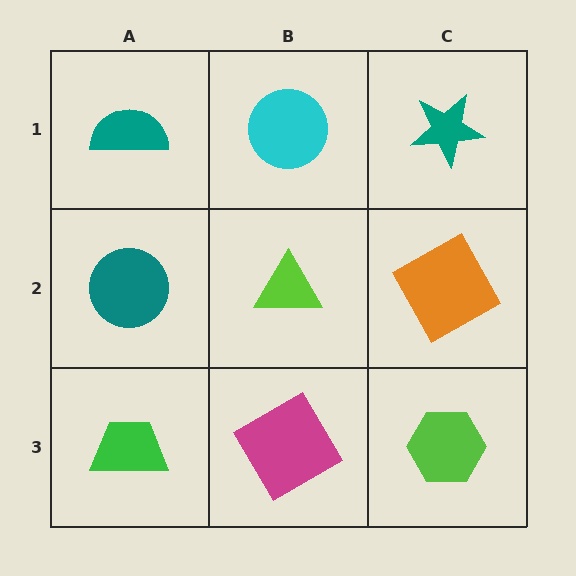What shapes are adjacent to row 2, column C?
A teal star (row 1, column C), a lime hexagon (row 3, column C), a lime triangle (row 2, column B).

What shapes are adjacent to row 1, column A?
A teal circle (row 2, column A), a cyan circle (row 1, column B).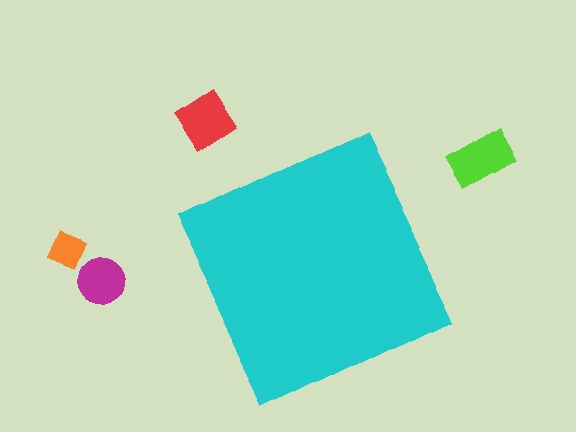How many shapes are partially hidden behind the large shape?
0 shapes are partially hidden.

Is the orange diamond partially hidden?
No, the orange diamond is fully visible.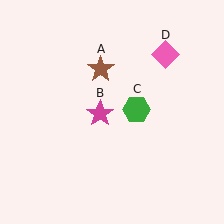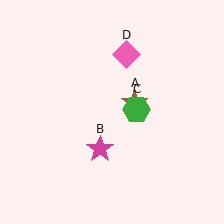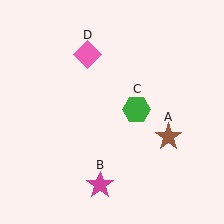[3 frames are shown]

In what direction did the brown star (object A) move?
The brown star (object A) moved down and to the right.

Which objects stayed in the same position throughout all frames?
Green hexagon (object C) remained stationary.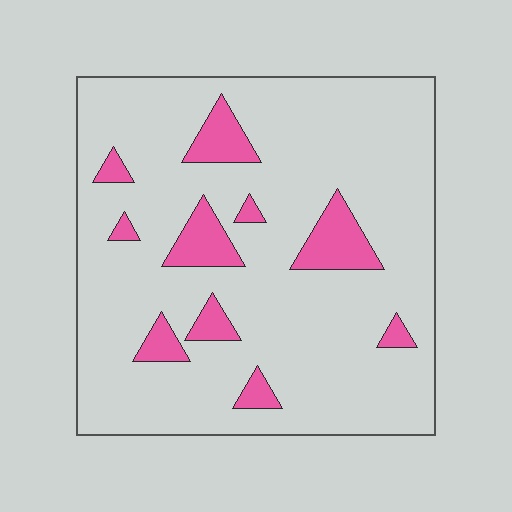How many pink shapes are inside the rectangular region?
10.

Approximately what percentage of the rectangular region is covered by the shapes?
Approximately 15%.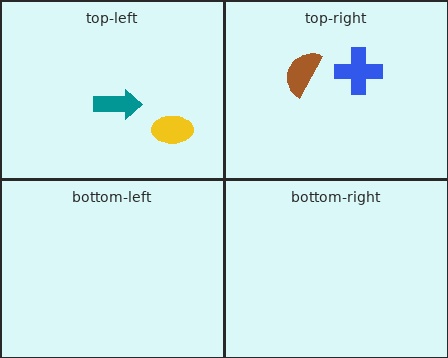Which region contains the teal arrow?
The top-left region.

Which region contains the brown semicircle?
The top-right region.